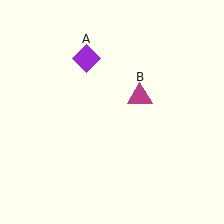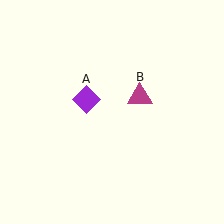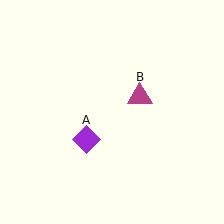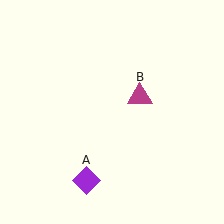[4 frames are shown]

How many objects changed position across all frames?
1 object changed position: purple diamond (object A).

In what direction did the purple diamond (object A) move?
The purple diamond (object A) moved down.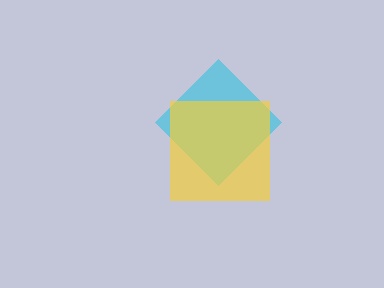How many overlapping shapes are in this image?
There are 2 overlapping shapes in the image.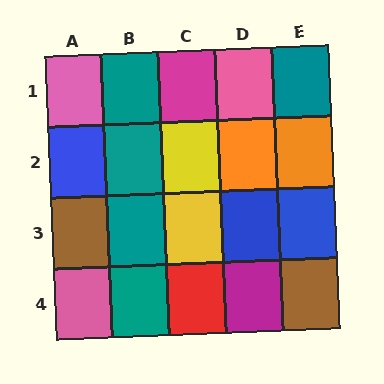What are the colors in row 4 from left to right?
Pink, teal, red, magenta, brown.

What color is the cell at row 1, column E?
Teal.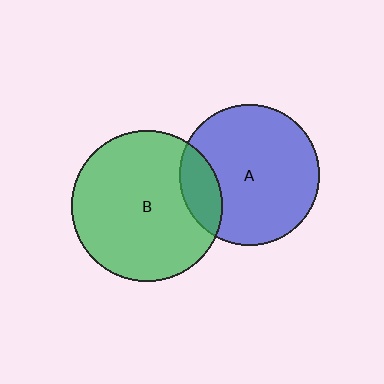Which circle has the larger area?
Circle B (green).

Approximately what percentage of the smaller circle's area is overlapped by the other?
Approximately 15%.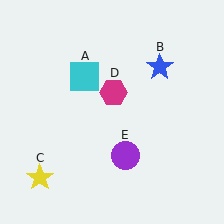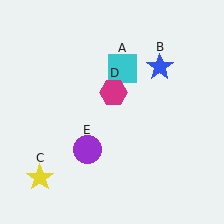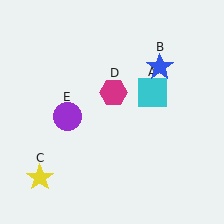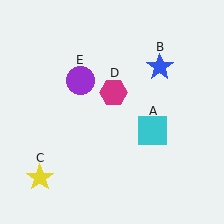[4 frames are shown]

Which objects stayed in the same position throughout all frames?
Blue star (object B) and yellow star (object C) and magenta hexagon (object D) remained stationary.